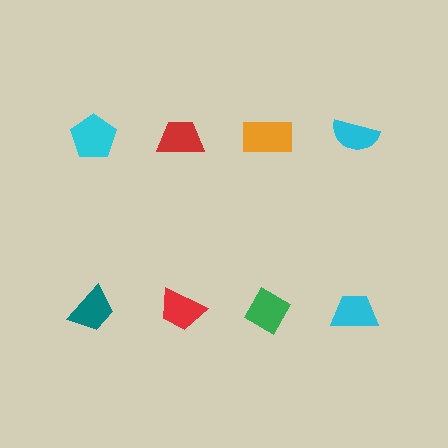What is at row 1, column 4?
A cyan semicircle.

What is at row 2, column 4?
A cyan trapezoid.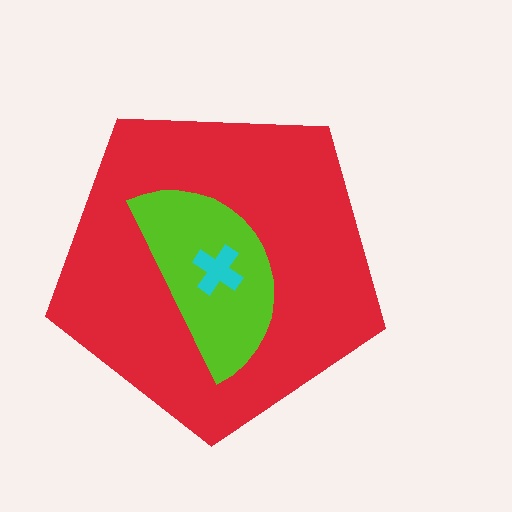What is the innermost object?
The cyan cross.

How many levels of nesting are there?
3.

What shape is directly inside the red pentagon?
The lime semicircle.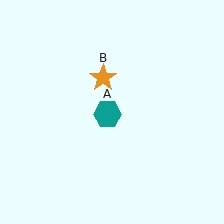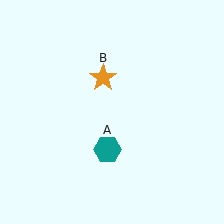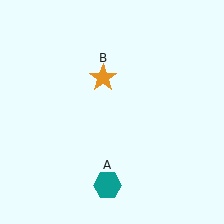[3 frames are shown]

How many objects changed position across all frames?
1 object changed position: teal hexagon (object A).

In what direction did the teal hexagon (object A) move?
The teal hexagon (object A) moved down.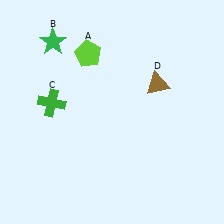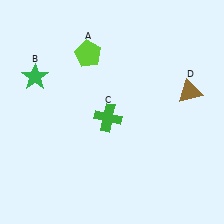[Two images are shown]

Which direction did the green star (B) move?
The green star (B) moved down.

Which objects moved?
The objects that moved are: the green star (B), the green cross (C), the brown triangle (D).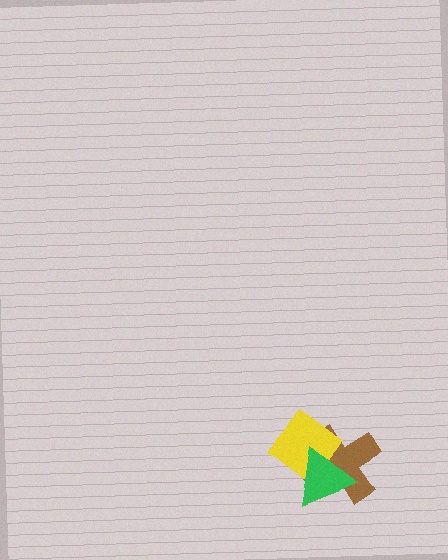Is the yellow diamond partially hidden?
Yes, it is partially covered by another shape.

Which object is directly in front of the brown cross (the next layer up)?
The yellow diamond is directly in front of the brown cross.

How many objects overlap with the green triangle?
2 objects overlap with the green triangle.